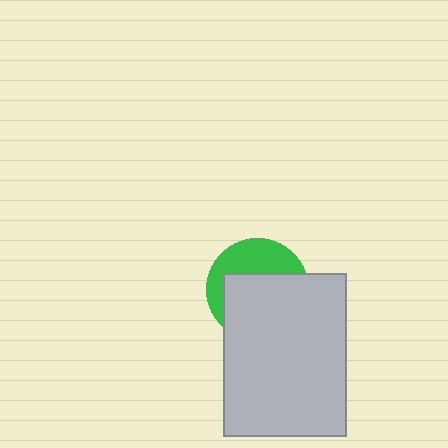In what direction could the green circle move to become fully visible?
The green circle could move up. That would shift it out from behind the light gray rectangle entirely.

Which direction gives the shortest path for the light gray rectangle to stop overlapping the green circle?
Moving down gives the shortest separation.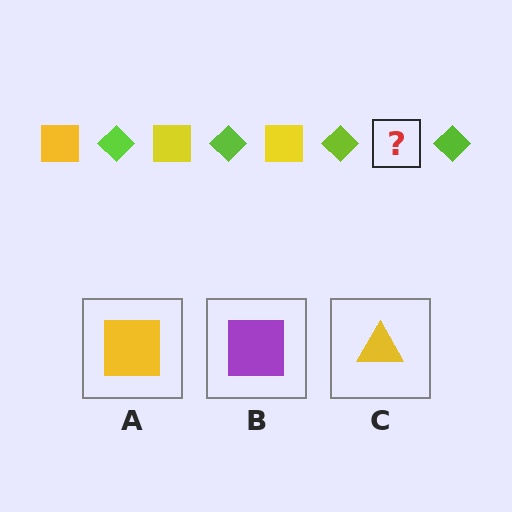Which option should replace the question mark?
Option A.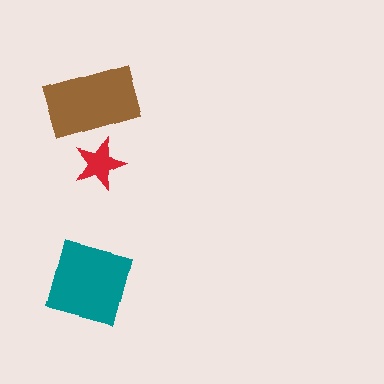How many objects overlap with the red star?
1 object overlaps with the red star.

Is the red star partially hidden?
Yes, it is partially covered by another shape.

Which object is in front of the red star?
The brown rectangle is in front of the red star.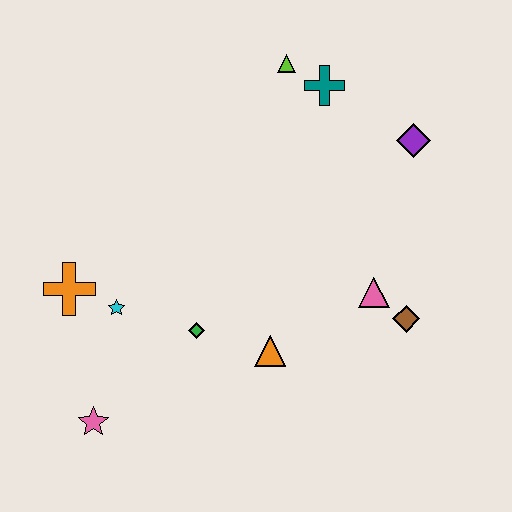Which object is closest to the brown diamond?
The pink triangle is closest to the brown diamond.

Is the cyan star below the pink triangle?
Yes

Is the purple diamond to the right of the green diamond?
Yes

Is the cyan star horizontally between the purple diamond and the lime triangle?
No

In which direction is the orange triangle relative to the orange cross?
The orange triangle is to the right of the orange cross.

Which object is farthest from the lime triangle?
The pink star is farthest from the lime triangle.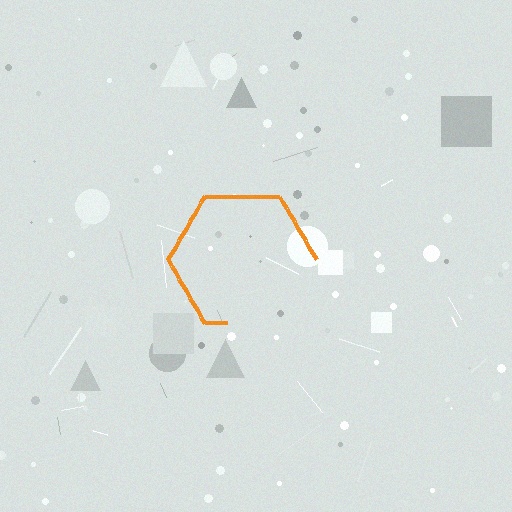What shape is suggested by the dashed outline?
The dashed outline suggests a hexagon.